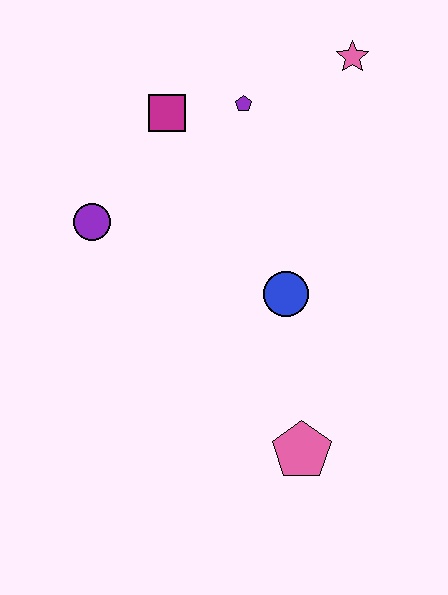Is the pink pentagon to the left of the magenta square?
No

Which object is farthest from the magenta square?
The pink pentagon is farthest from the magenta square.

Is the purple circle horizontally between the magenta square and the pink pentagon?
No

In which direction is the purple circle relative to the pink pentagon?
The purple circle is above the pink pentagon.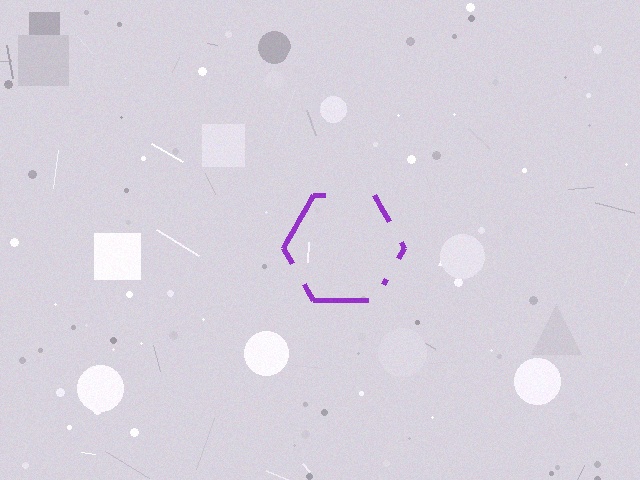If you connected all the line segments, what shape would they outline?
They would outline a hexagon.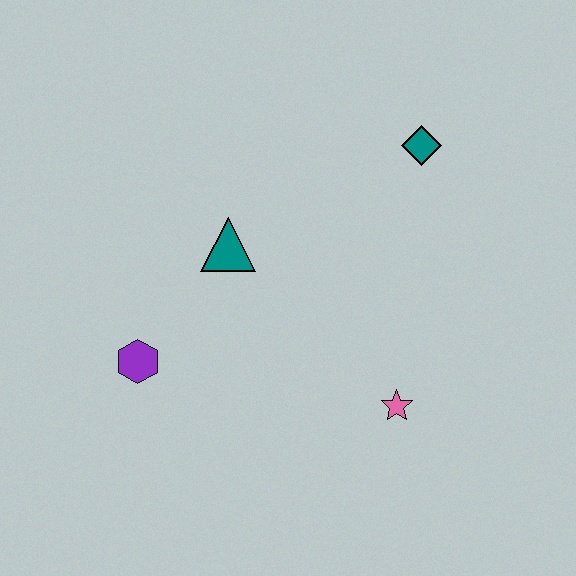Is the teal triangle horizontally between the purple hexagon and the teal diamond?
Yes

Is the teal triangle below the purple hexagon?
No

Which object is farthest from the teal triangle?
The pink star is farthest from the teal triangle.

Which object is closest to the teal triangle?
The purple hexagon is closest to the teal triangle.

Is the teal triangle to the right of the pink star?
No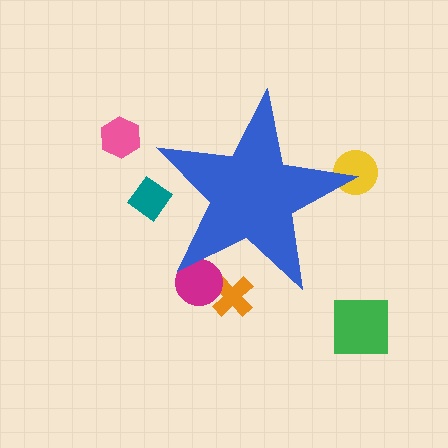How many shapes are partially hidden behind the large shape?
4 shapes are partially hidden.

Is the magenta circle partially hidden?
Yes, the magenta circle is partially hidden behind the blue star.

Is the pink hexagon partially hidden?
No, the pink hexagon is fully visible.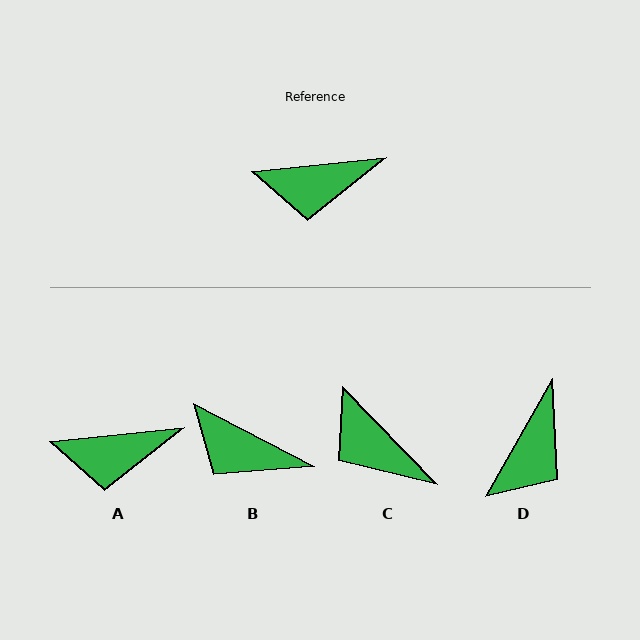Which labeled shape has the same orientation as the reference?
A.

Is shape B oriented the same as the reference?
No, it is off by about 34 degrees.